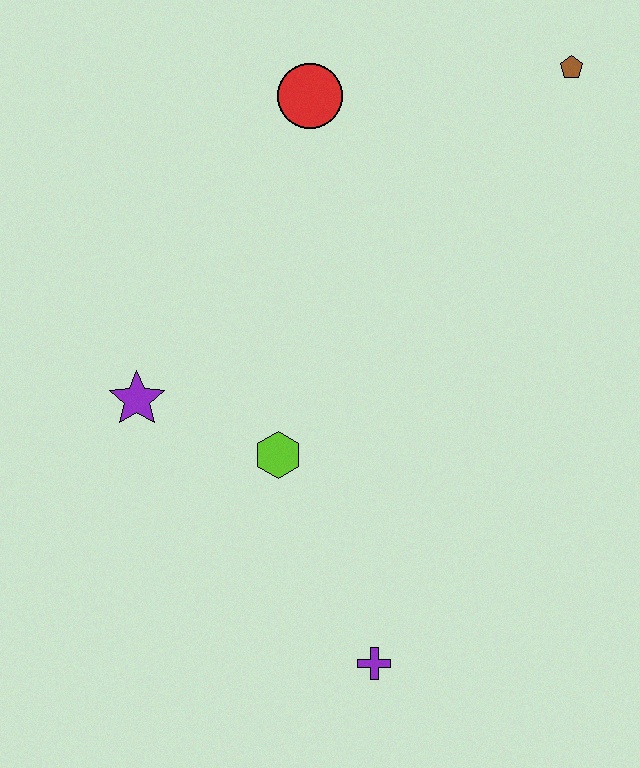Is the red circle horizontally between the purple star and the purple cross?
Yes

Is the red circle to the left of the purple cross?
Yes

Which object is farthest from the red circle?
The purple cross is farthest from the red circle.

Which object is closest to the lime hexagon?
The purple star is closest to the lime hexagon.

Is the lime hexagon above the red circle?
No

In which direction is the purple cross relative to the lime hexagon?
The purple cross is below the lime hexagon.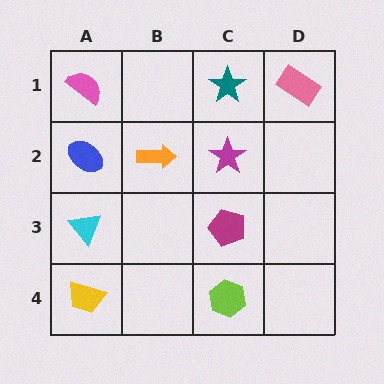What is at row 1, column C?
A teal star.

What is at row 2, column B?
An orange arrow.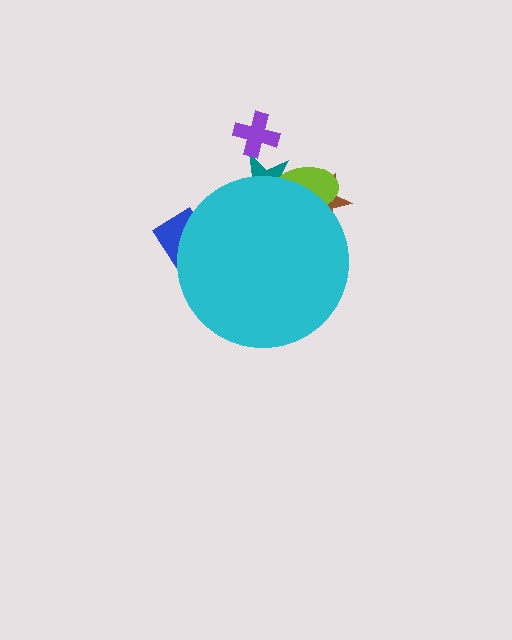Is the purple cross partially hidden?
No, the purple cross is fully visible.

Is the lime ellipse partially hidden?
Yes, the lime ellipse is partially hidden behind the cyan circle.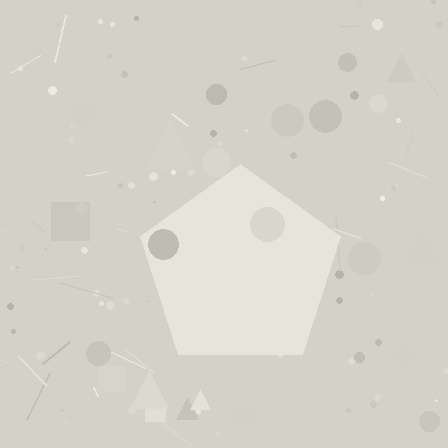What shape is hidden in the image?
A pentagon is hidden in the image.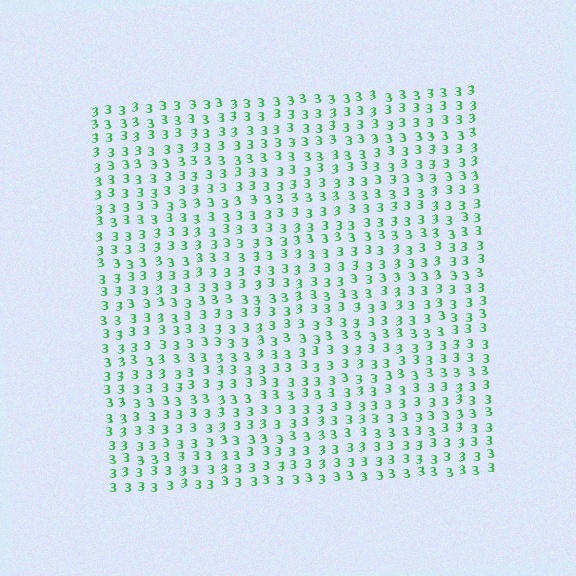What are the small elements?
The small elements are digit 3's.